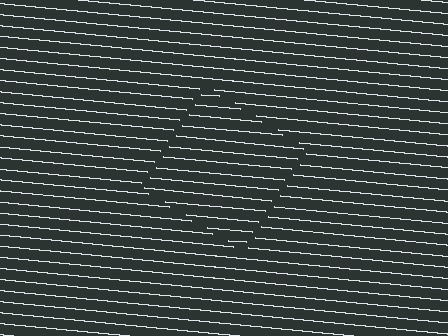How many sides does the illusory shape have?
4 sides — the line-ends trace a square.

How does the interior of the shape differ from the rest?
The interior of the shape contains the same grating, shifted by half a period — the contour is defined by the phase discontinuity where line-ends from the inner and outer gratings abut.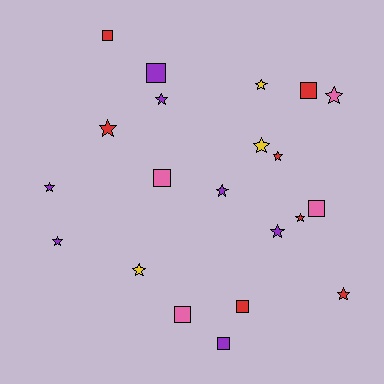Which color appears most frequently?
Red, with 7 objects.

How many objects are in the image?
There are 21 objects.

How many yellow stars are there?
There are 3 yellow stars.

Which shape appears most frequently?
Star, with 13 objects.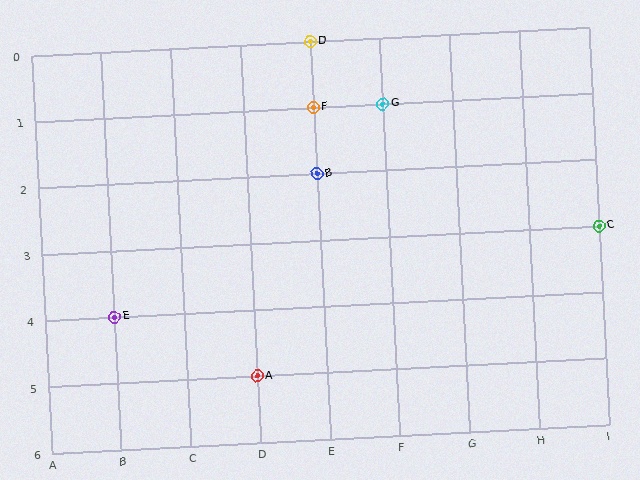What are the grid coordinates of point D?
Point D is at grid coordinates (E, 0).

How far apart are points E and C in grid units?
Points E and C are 7 columns and 1 row apart (about 7.1 grid units diagonally).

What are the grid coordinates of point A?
Point A is at grid coordinates (D, 5).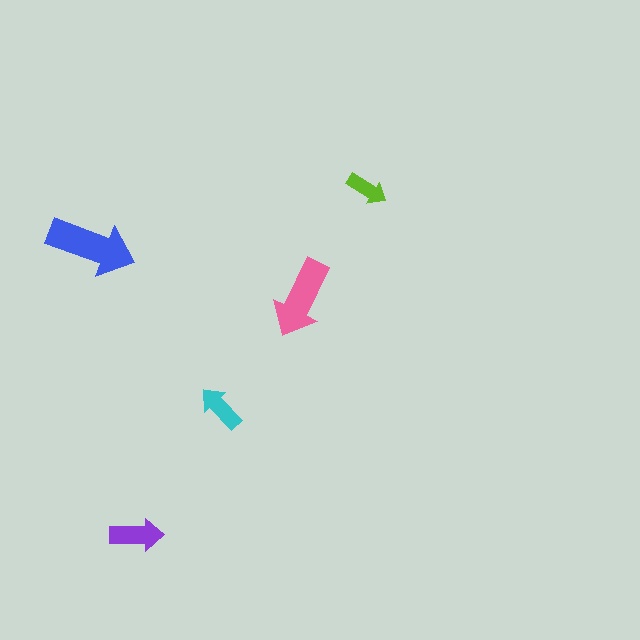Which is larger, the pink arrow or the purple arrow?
The pink one.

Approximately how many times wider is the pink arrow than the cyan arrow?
About 1.5 times wider.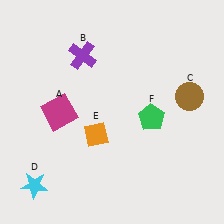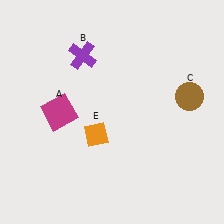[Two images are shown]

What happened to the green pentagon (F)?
The green pentagon (F) was removed in Image 2. It was in the bottom-right area of Image 1.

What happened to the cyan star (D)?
The cyan star (D) was removed in Image 2. It was in the bottom-left area of Image 1.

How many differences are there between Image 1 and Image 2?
There are 2 differences between the two images.